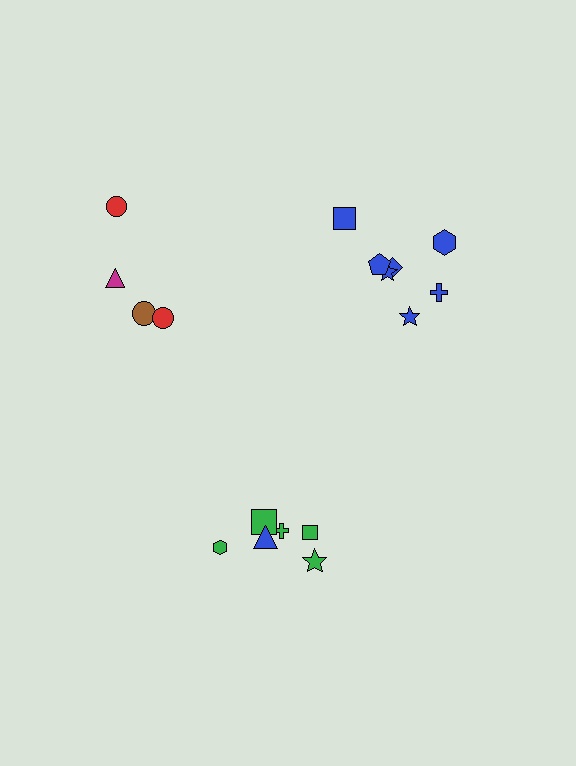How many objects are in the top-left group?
There are 4 objects.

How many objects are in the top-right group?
There are 7 objects.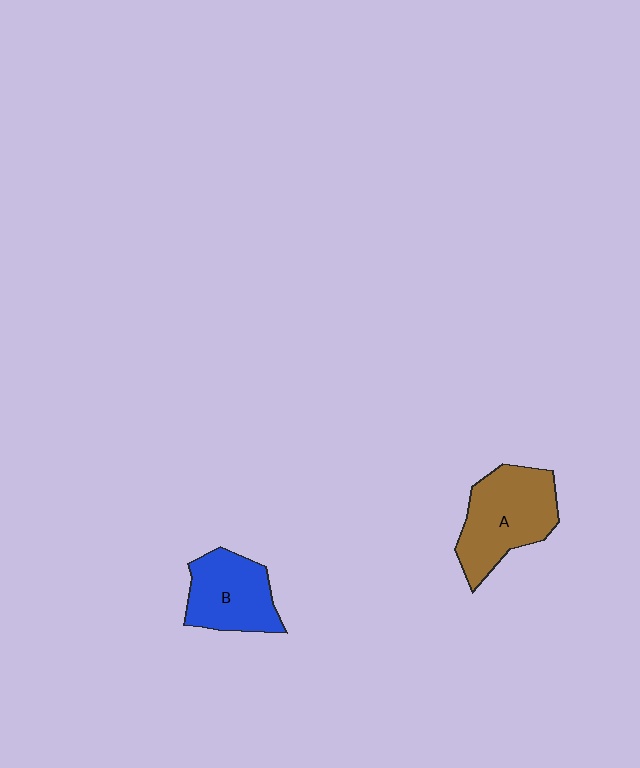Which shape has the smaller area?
Shape B (blue).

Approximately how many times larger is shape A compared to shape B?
Approximately 1.3 times.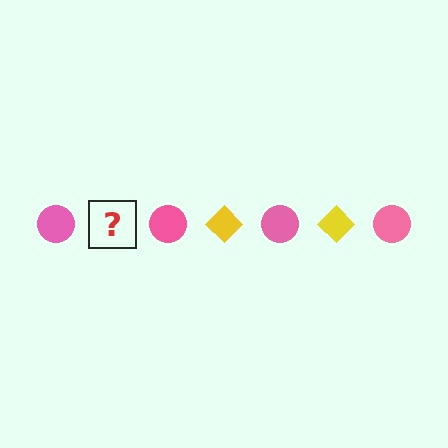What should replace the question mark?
The question mark should be replaced with a yellow diamond.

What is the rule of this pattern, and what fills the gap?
The rule is that the pattern alternates between pink circle and yellow diamond. The gap should be filled with a yellow diamond.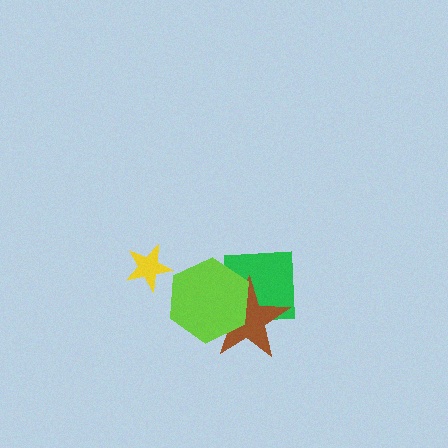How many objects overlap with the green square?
2 objects overlap with the green square.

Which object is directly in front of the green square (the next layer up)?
The brown star is directly in front of the green square.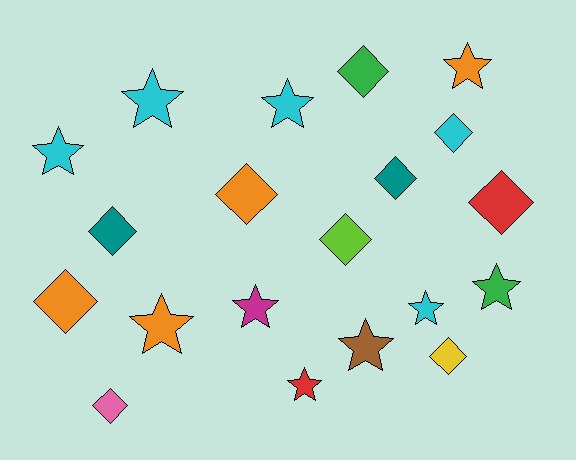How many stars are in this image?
There are 10 stars.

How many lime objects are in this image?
There is 1 lime object.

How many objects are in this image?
There are 20 objects.